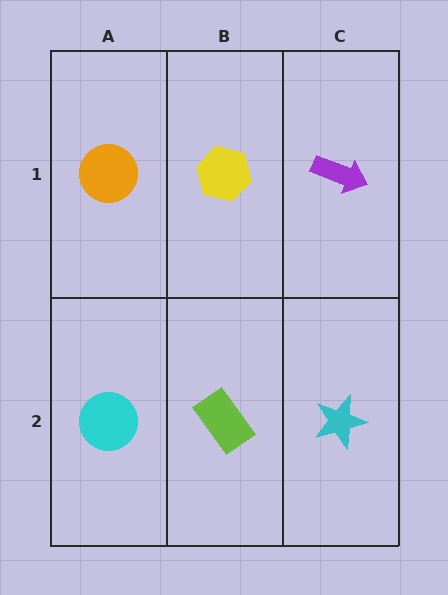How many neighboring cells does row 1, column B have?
3.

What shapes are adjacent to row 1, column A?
A cyan circle (row 2, column A), a yellow hexagon (row 1, column B).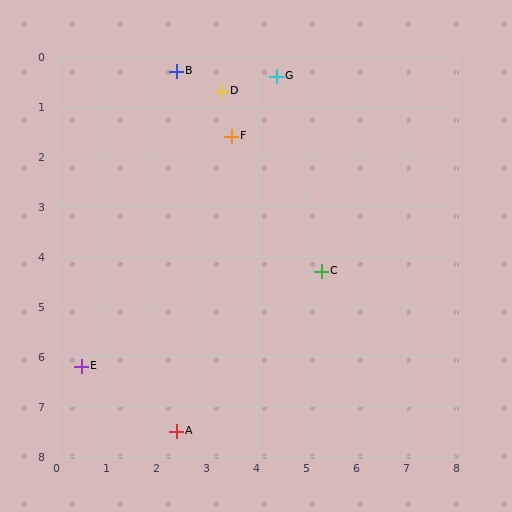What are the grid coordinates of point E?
Point E is at approximately (0.5, 6.2).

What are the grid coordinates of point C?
Point C is at approximately (5.3, 4.3).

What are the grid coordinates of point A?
Point A is at approximately (2.4, 7.5).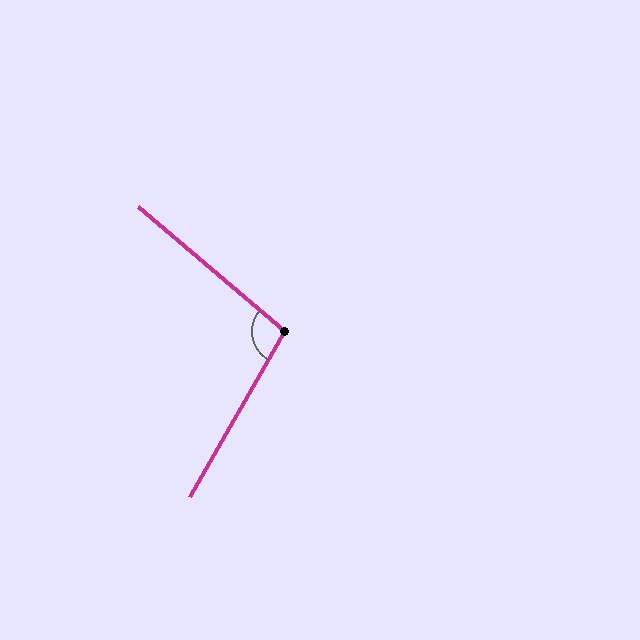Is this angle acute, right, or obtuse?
It is obtuse.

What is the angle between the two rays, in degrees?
Approximately 100 degrees.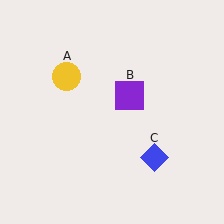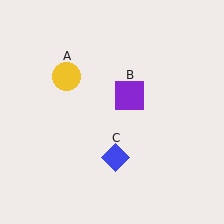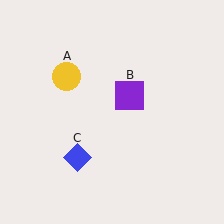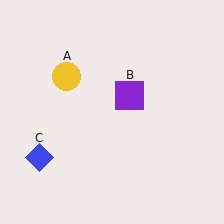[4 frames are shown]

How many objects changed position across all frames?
1 object changed position: blue diamond (object C).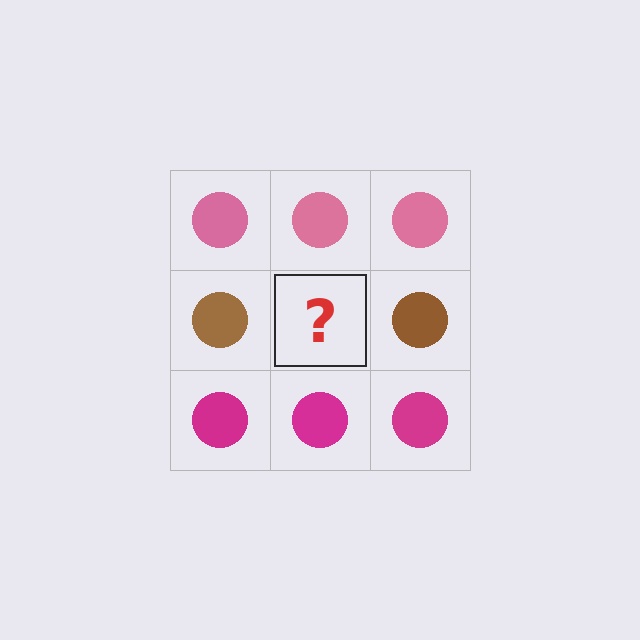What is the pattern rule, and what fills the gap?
The rule is that each row has a consistent color. The gap should be filled with a brown circle.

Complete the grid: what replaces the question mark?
The question mark should be replaced with a brown circle.